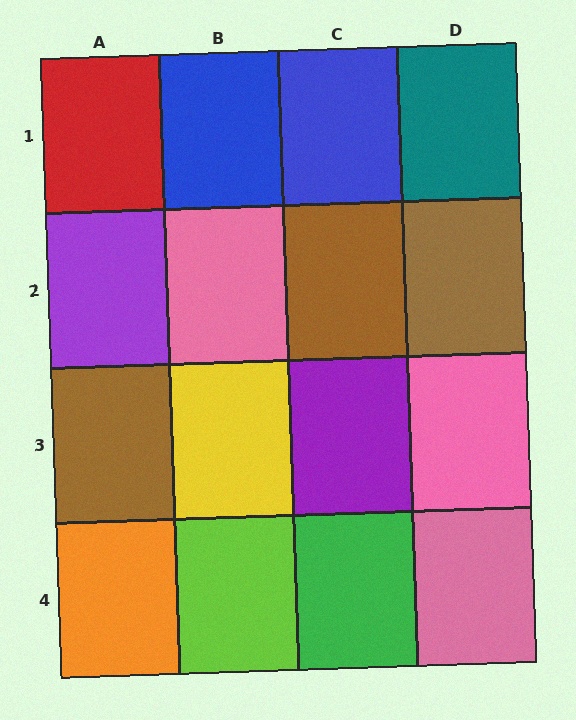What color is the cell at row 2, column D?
Brown.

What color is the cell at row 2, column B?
Pink.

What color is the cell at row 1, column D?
Teal.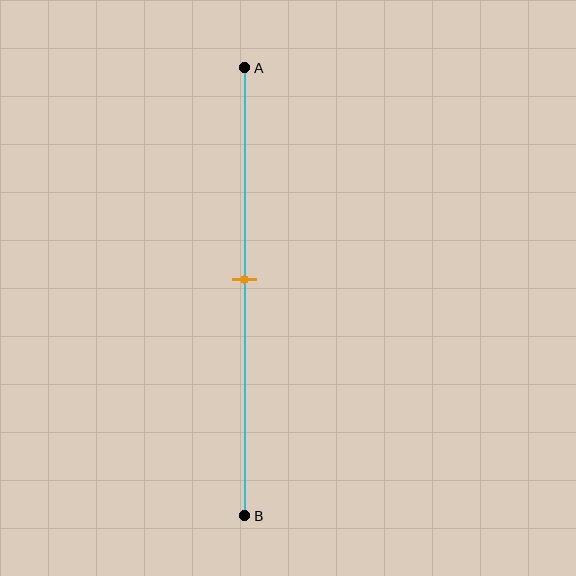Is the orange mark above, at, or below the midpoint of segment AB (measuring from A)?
The orange mark is approximately at the midpoint of segment AB.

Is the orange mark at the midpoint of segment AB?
Yes, the mark is approximately at the midpoint.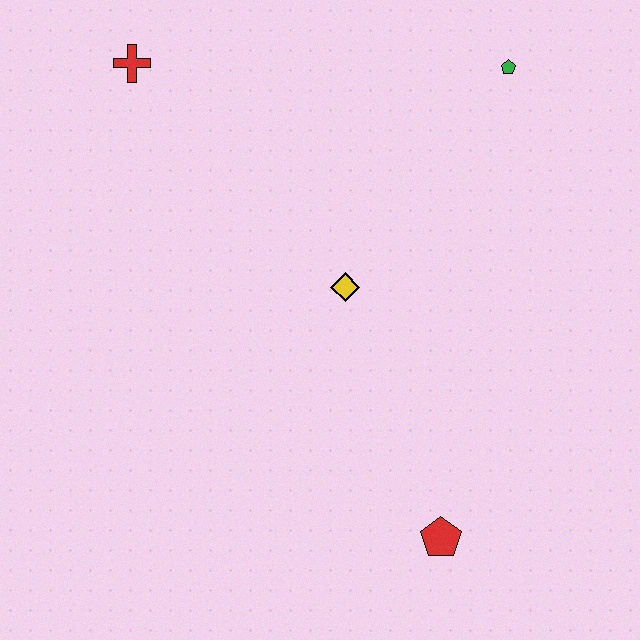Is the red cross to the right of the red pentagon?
No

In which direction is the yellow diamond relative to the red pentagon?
The yellow diamond is above the red pentagon.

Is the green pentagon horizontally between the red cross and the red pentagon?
No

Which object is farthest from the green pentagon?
The red pentagon is farthest from the green pentagon.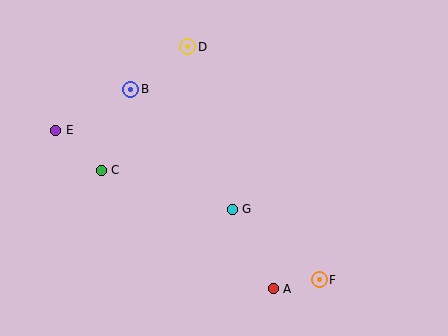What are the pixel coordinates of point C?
Point C is at (101, 170).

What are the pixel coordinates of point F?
Point F is at (319, 280).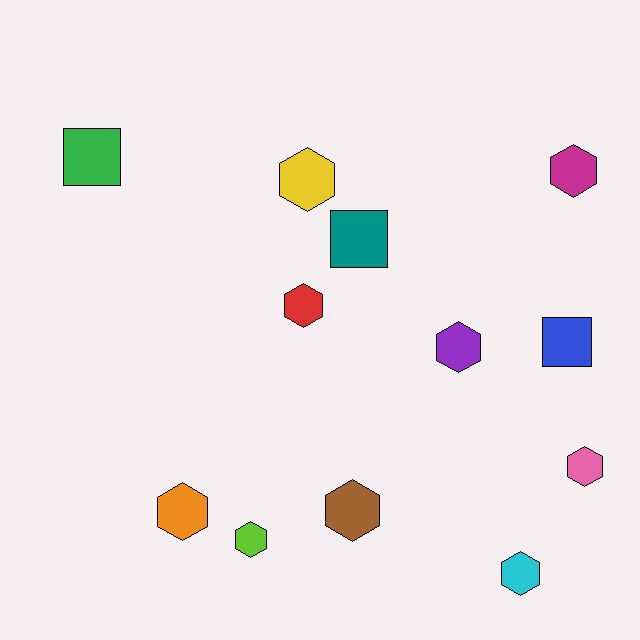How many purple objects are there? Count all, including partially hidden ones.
There is 1 purple object.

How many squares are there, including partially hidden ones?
There are 3 squares.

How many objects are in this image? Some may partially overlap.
There are 12 objects.